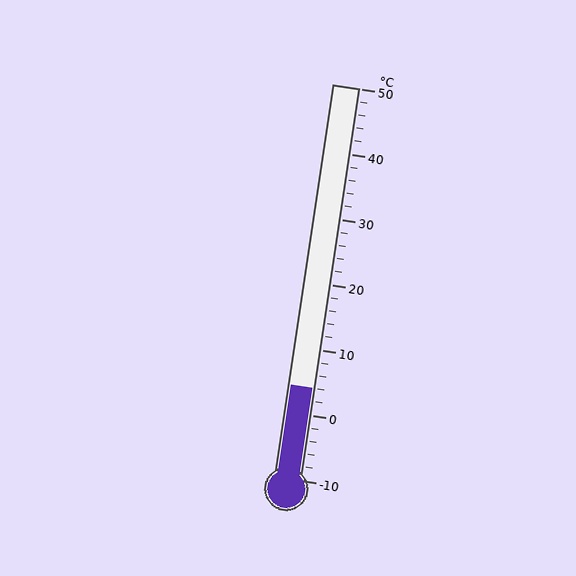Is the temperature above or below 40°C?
The temperature is below 40°C.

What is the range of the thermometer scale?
The thermometer scale ranges from -10°C to 50°C.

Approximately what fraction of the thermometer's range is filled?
The thermometer is filled to approximately 25% of its range.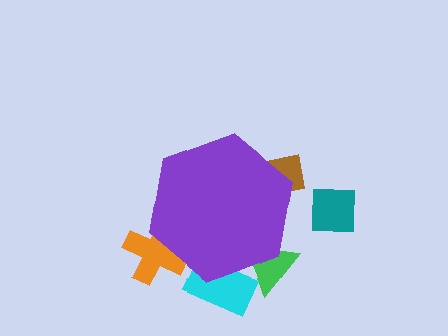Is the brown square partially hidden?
Yes, the brown square is partially hidden behind the purple hexagon.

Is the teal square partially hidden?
No, the teal square is fully visible.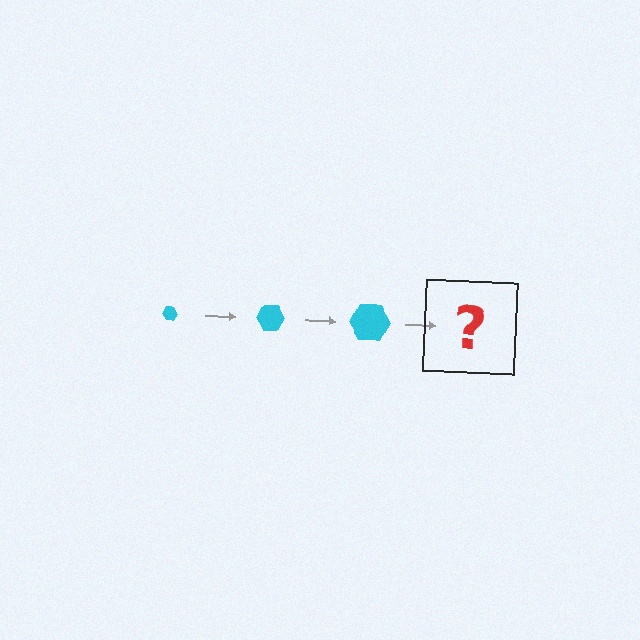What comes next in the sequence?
The next element should be a cyan hexagon, larger than the previous one.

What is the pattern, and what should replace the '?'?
The pattern is that the hexagon gets progressively larger each step. The '?' should be a cyan hexagon, larger than the previous one.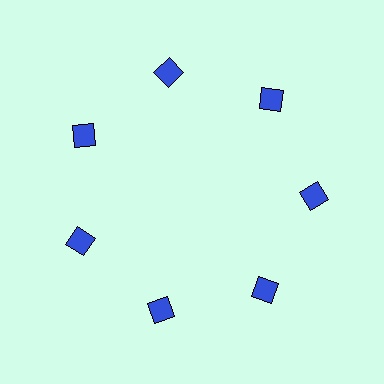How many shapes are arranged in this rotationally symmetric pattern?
There are 7 shapes, arranged in 7 groups of 1.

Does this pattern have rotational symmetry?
Yes, this pattern has 7-fold rotational symmetry. It looks the same after rotating 51 degrees around the center.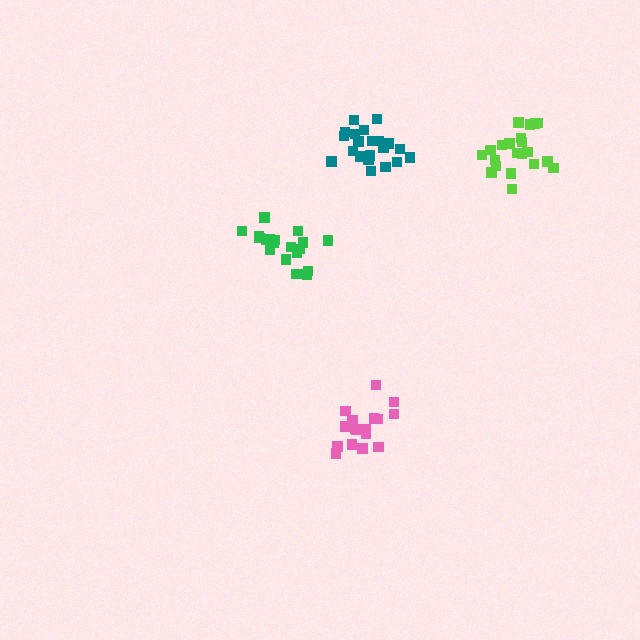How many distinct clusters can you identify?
There are 4 distinct clusters.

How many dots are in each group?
Group 1: 21 dots, Group 2: 20 dots, Group 3: 18 dots, Group 4: 21 dots (80 total).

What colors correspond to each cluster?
The clusters are colored: lime, green, pink, teal.